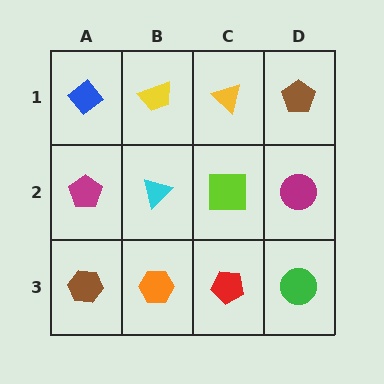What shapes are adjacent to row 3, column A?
A magenta pentagon (row 2, column A), an orange hexagon (row 3, column B).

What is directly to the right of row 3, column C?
A green circle.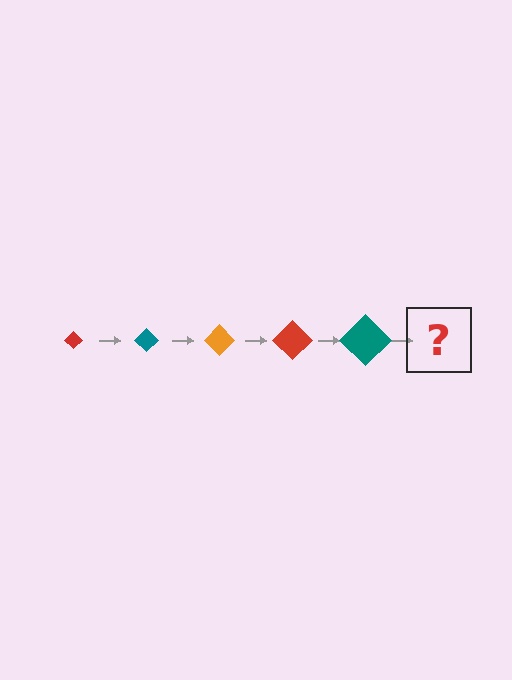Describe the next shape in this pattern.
It should be an orange diamond, larger than the previous one.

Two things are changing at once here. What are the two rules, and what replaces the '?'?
The two rules are that the diamond grows larger each step and the color cycles through red, teal, and orange. The '?' should be an orange diamond, larger than the previous one.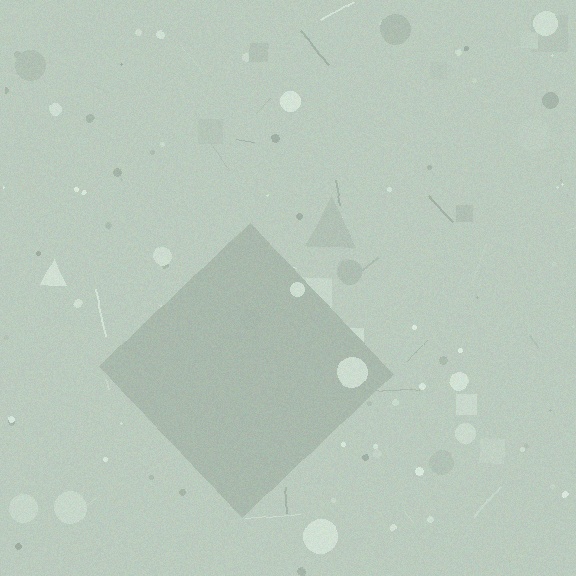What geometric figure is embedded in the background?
A diamond is embedded in the background.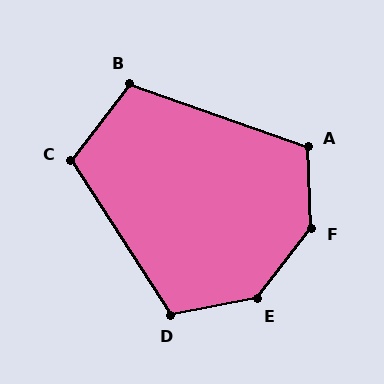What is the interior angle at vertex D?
Approximately 112 degrees (obtuse).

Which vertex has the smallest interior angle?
B, at approximately 108 degrees.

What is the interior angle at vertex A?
Approximately 112 degrees (obtuse).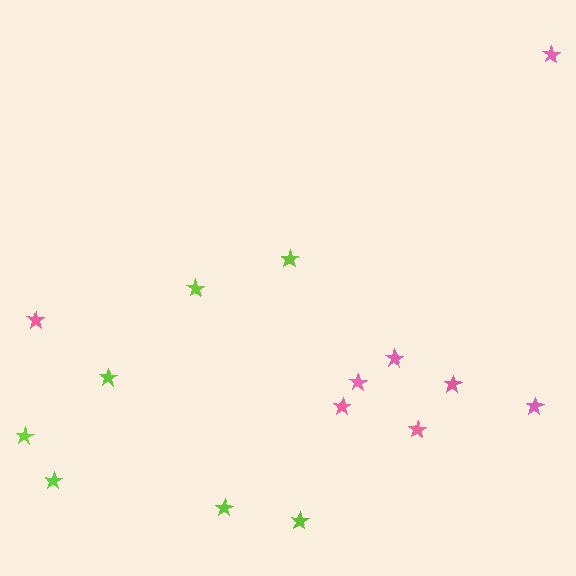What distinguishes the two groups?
There are 2 groups: one group of lime stars (7) and one group of pink stars (8).